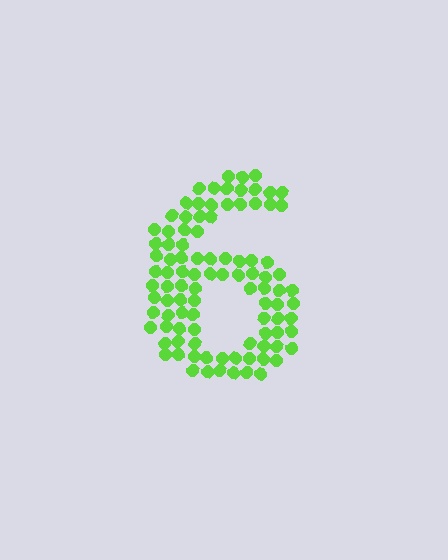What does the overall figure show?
The overall figure shows the digit 6.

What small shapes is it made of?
It is made of small circles.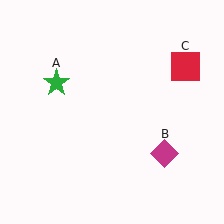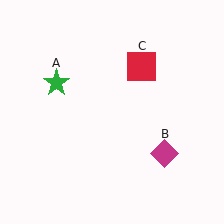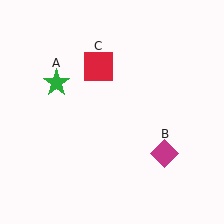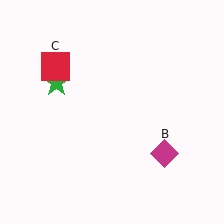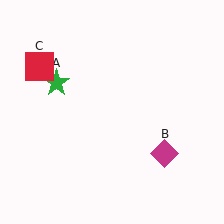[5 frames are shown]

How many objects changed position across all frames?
1 object changed position: red square (object C).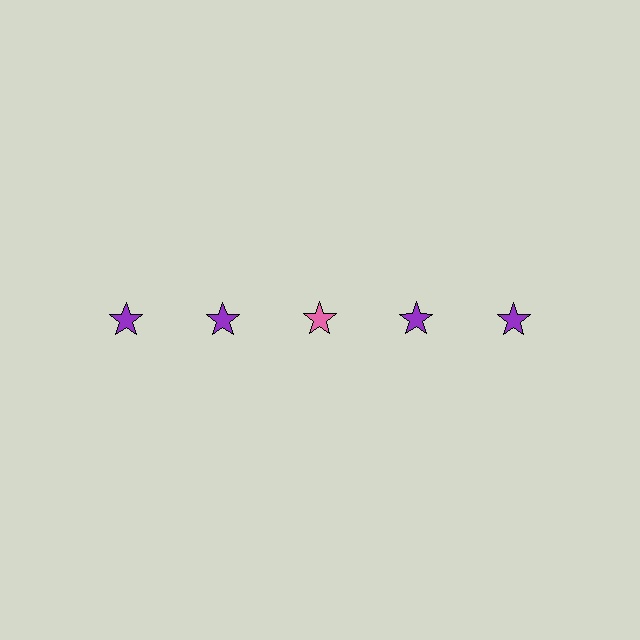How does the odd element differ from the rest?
It has a different color: pink instead of purple.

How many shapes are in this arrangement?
There are 5 shapes arranged in a grid pattern.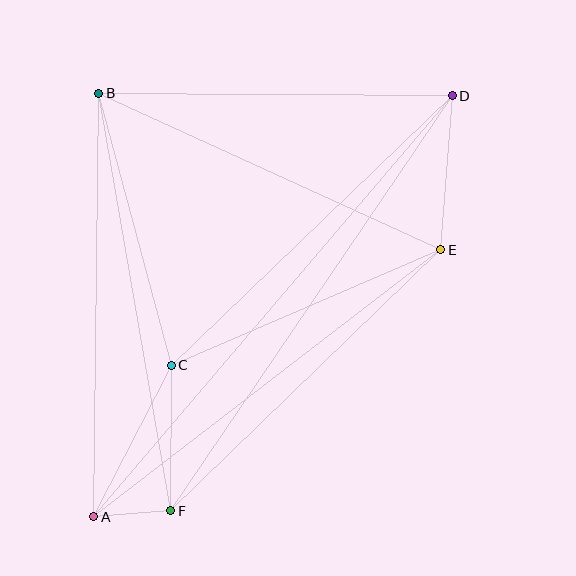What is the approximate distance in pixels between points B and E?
The distance between B and E is approximately 376 pixels.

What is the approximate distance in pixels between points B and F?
The distance between B and F is approximately 424 pixels.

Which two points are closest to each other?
Points A and F are closest to each other.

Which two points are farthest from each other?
Points A and D are farthest from each other.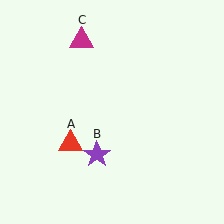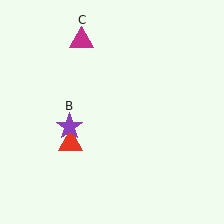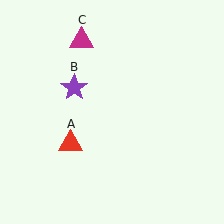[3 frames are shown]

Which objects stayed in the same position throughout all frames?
Red triangle (object A) and magenta triangle (object C) remained stationary.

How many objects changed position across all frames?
1 object changed position: purple star (object B).